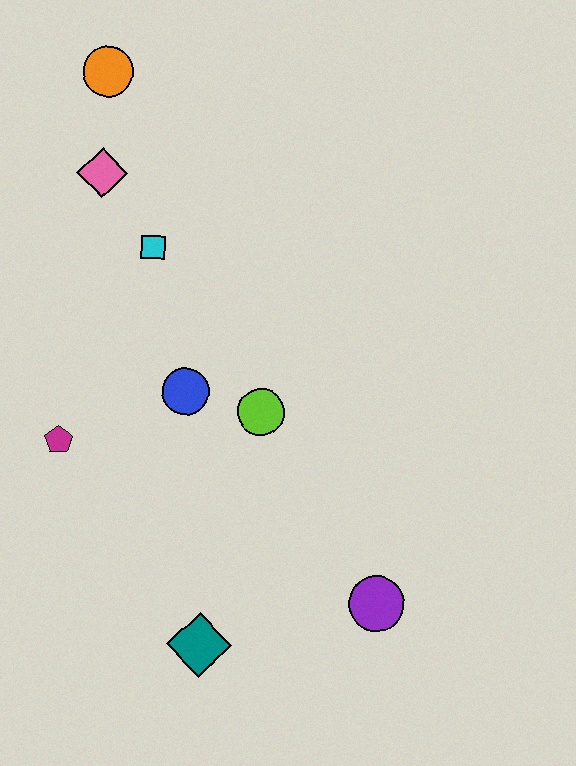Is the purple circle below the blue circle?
Yes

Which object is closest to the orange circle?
The pink diamond is closest to the orange circle.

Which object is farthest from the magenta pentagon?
The orange circle is farthest from the magenta pentagon.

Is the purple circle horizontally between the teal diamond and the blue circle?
No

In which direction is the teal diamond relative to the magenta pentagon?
The teal diamond is below the magenta pentagon.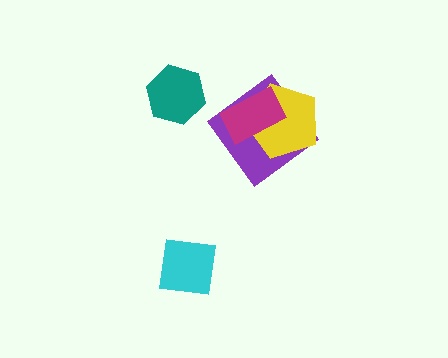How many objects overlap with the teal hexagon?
0 objects overlap with the teal hexagon.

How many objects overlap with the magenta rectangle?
2 objects overlap with the magenta rectangle.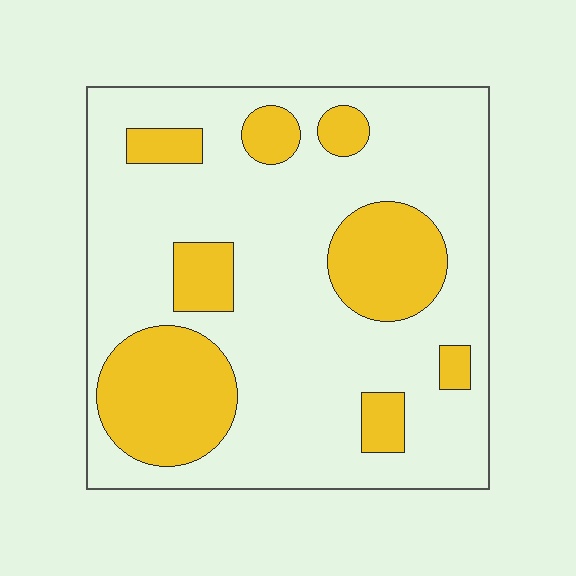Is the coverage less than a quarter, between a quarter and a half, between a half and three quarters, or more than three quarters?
Between a quarter and a half.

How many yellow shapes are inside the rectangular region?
8.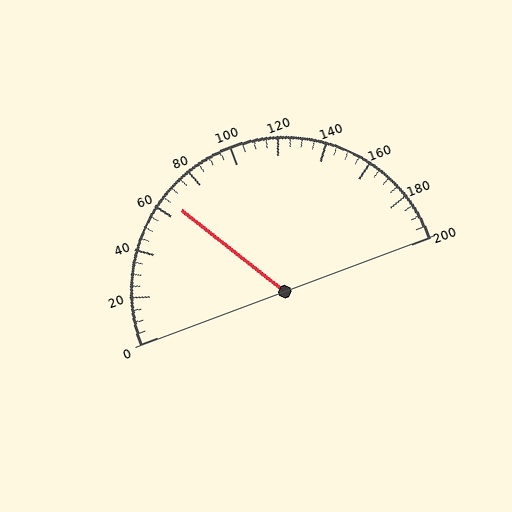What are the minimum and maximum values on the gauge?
The gauge ranges from 0 to 200.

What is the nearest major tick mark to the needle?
The nearest major tick mark is 60.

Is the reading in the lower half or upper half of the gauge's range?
The reading is in the lower half of the range (0 to 200).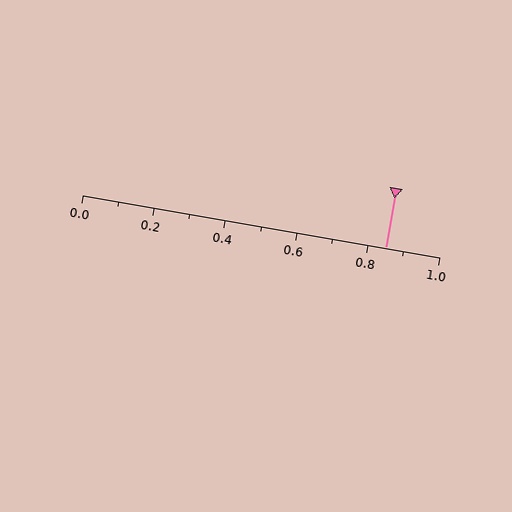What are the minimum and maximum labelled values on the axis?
The axis runs from 0.0 to 1.0.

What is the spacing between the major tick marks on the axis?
The major ticks are spaced 0.2 apart.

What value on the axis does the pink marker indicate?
The marker indicates approximately 0.85.